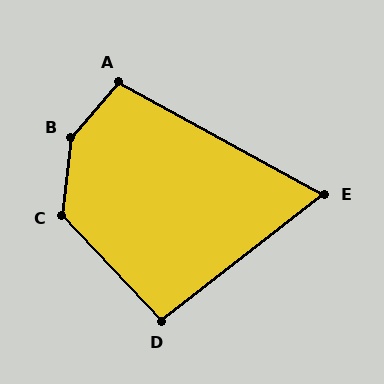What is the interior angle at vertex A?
Approximately 101 degrees (obtuse).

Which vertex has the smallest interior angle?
E, at approximately 67 degrees.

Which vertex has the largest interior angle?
B, at approximately 147 degrees.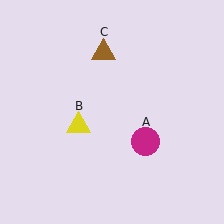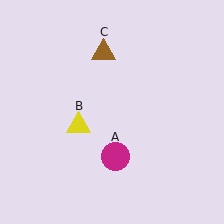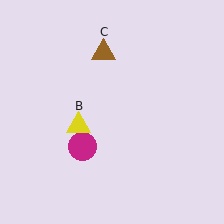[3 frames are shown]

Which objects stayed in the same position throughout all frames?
Yellow triangle (object B) and brown triangle (object C) remained stationary.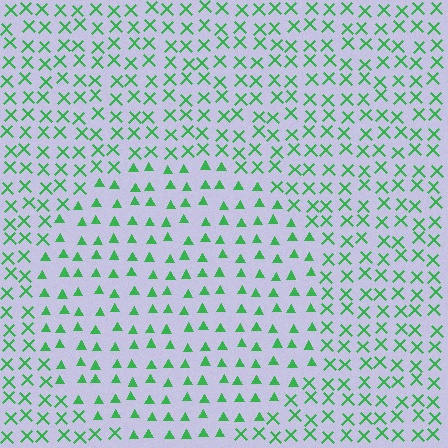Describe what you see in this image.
The image is filled with small green elements arranged in a uniform grid. A circle-shaped region contains triangles, while the surrounding area contains X marks. The boundary is defined purely by the change in element shape.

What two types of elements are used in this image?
The image uses triangles inside the circle region and X marks outside it.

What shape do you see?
I see a circle.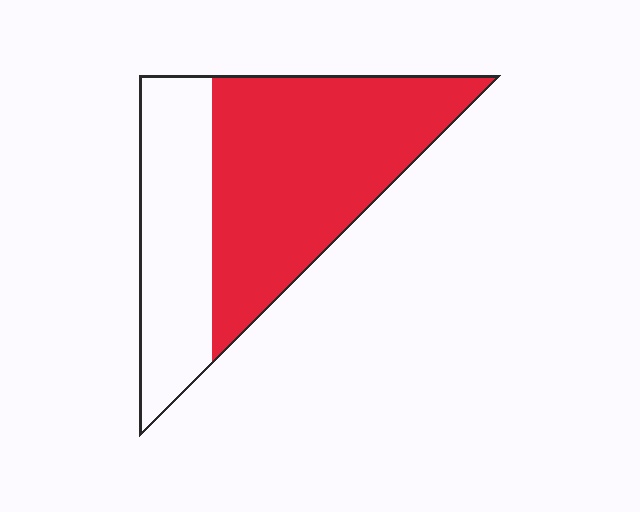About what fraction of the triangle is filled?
About five eighths (5/8).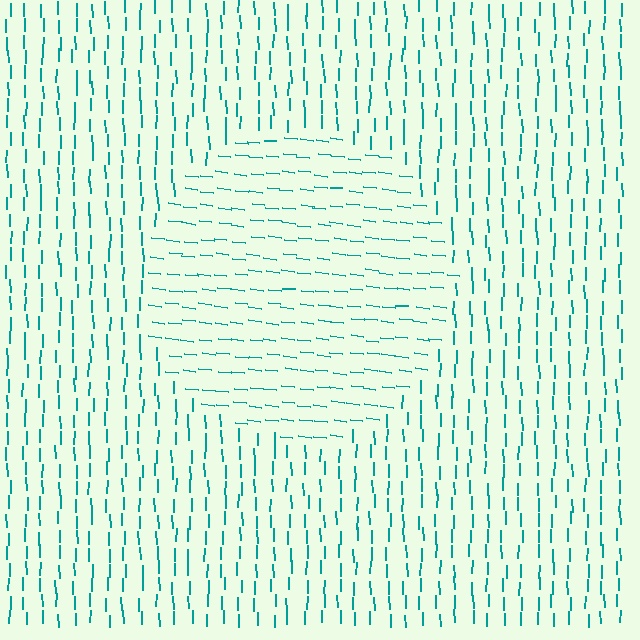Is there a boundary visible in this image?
Yes, there is a texture boundary formed by a change in line orientation.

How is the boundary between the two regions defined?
The boundary is defined purely by a change in line orientation (approximately 83 degrees difference). All lines are the same color and thickness.